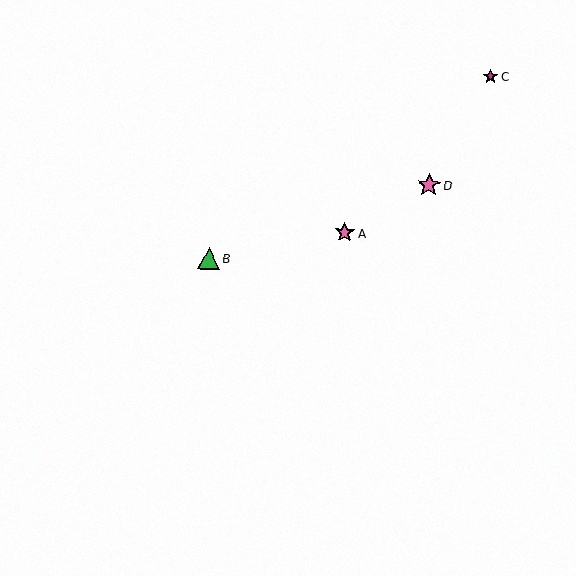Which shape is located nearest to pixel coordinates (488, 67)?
The magenta star (labeled C) at (490, 76) is nearest to that location.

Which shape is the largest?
The pink star (labeled D) is the largest.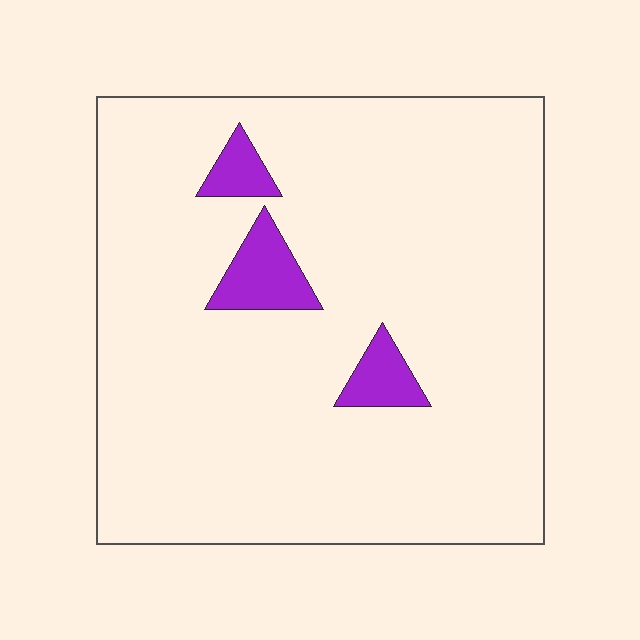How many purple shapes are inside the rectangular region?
3.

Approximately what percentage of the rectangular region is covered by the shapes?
Approximately 5%.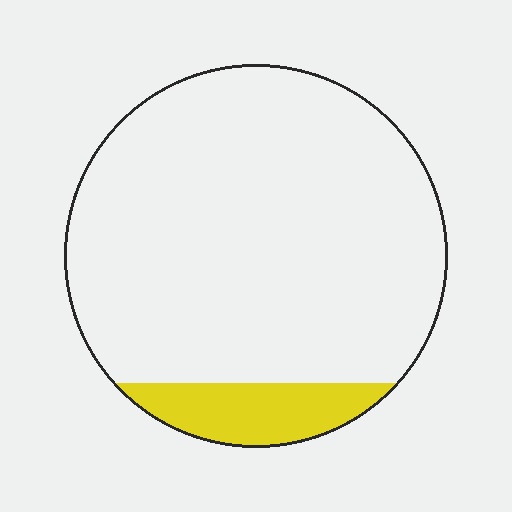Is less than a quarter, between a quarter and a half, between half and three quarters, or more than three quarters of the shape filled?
Less than a quarter.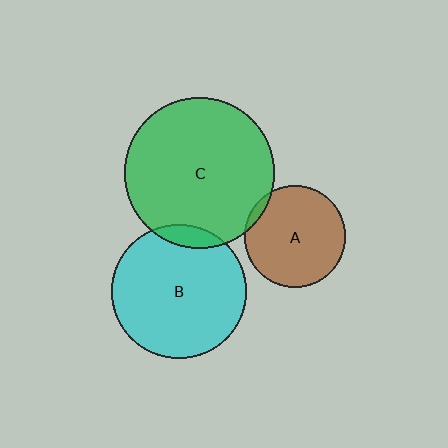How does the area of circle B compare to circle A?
Approximately 1.8 times.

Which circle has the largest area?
Circle C (green).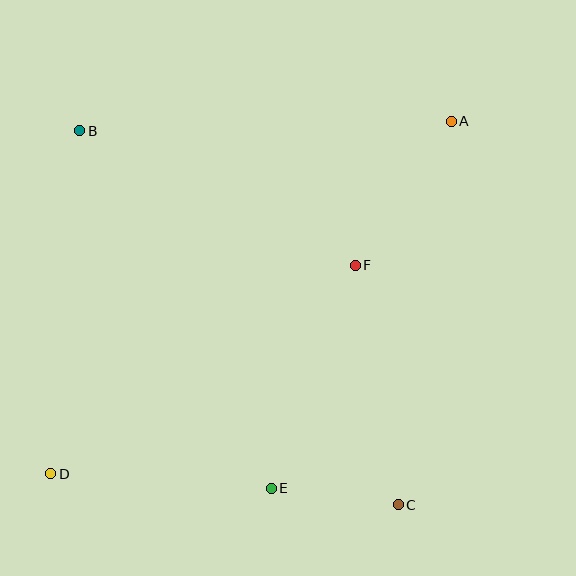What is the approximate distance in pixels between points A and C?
The distance between A and C is approximately 387 pixels.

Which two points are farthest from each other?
Points A and D are farthest from each other.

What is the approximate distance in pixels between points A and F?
The distance between A and F is approximately 173 pixels.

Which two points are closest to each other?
Points C and E are closest to each other.